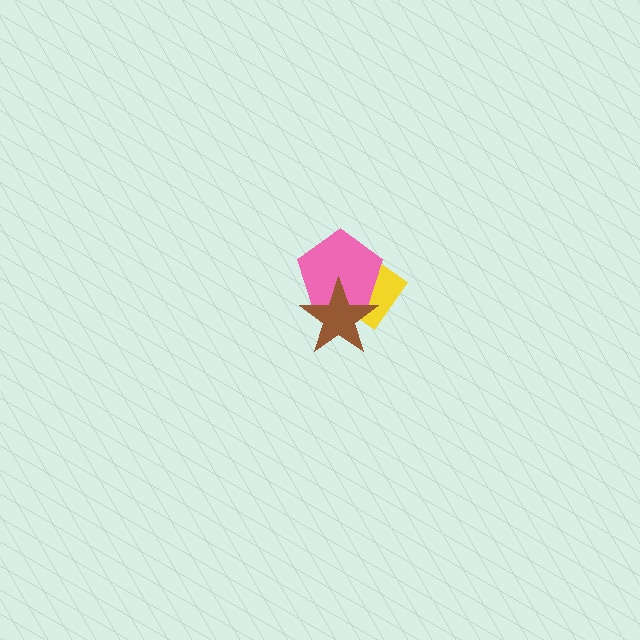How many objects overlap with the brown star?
2 objects overlap with the brown star.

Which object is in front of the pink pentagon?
The brown star is in front of the pink pentagon.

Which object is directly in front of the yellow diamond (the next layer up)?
The pink pentagon is directly in front of the yellow diamond.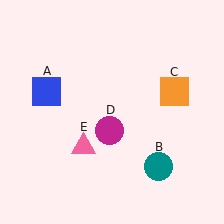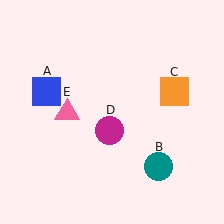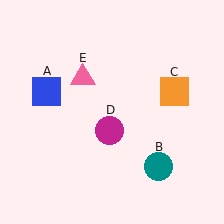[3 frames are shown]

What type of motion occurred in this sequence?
The pink triangle (object E) rotated clockwise around the center of the scene.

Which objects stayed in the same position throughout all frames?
Blue square (object A) and teal circle (object B) and orange square (object C) and magenta circle (object D) remained stationary.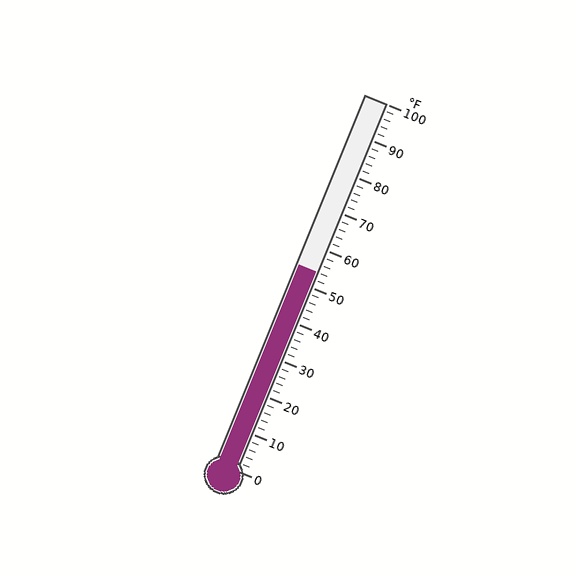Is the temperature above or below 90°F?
The temperature is below 90°F.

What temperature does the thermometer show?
The thermometer shows approximately 54°F.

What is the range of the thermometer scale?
The thermometer scale ranges from 0°F to 100°F.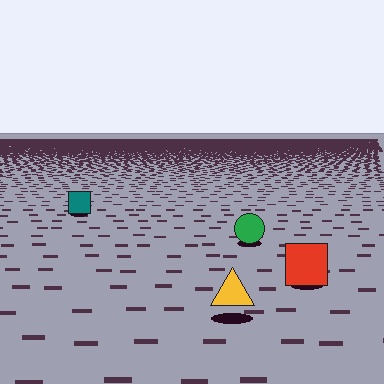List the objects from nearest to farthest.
From nearest to farthest: the yellow triangle, the red square, the green circle, the teal square.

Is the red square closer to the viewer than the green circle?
Yes. The red square is closer — you can tell from the texture gradient: the ground texture is coarser near it.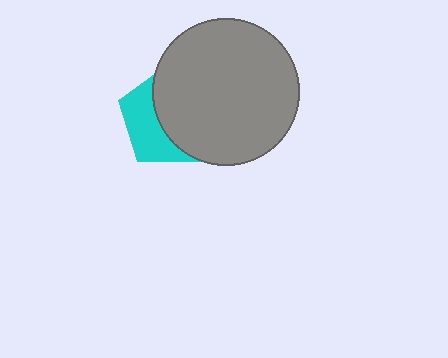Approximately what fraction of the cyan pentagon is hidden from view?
Roughly 60% of the cyan pentagon is hidden behind the gray circle.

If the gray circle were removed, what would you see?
You would see the complete cyan pentagon.